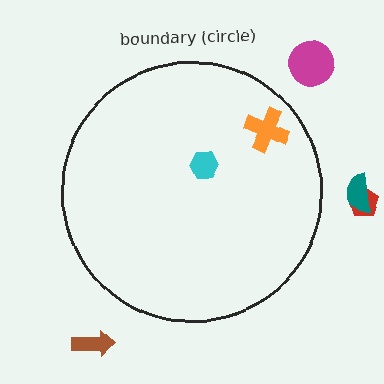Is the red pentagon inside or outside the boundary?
Outside.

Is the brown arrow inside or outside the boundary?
Outside.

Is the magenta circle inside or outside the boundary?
Outside.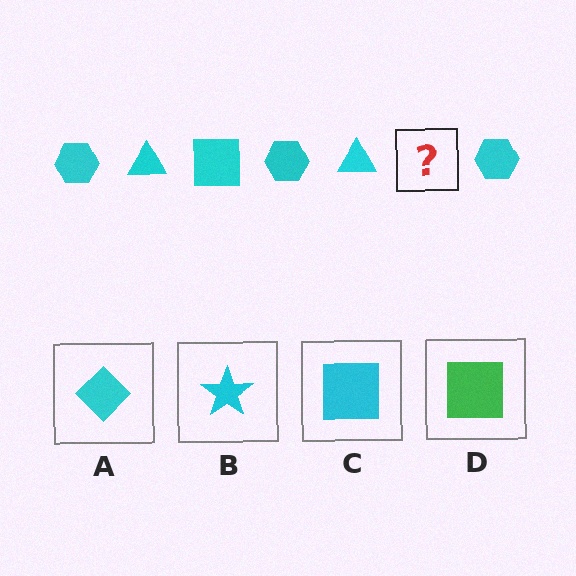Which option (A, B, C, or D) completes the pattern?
C.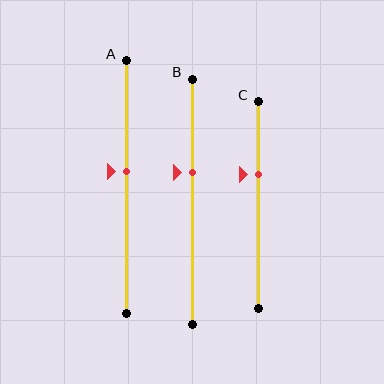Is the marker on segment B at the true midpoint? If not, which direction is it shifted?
No, the marker on segment B is shifted upward by about 12% of the segment length.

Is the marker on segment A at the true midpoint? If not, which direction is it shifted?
No, the marker on segment A is shifted upward by about 6% of the segment length.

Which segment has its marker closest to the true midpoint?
Segment A has its marker closest to the true midpoint.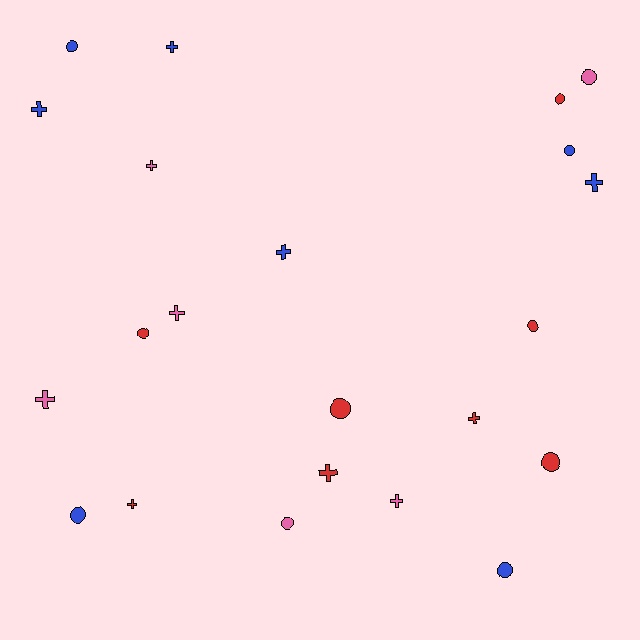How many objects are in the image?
There are 22 objects.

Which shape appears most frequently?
Circle, with 11 objects.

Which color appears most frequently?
Blue, with 8 objects.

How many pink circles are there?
There are 2 pink circles.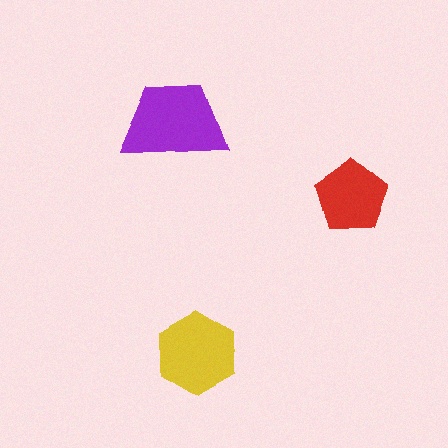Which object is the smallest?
The red pentagon.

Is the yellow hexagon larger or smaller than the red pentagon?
Larger.